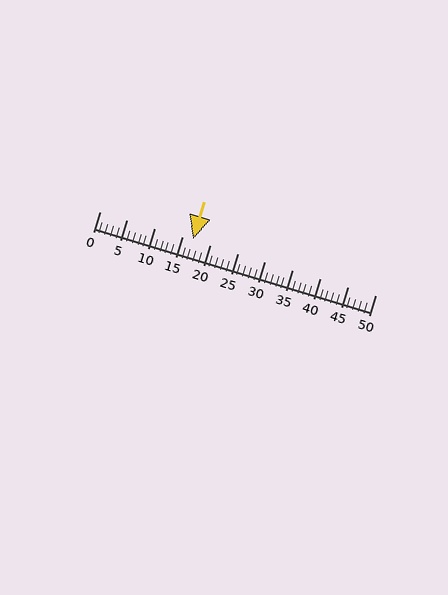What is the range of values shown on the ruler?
The ruler shows values from 0 to 50.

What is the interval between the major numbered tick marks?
The major tick marks are spaced 5 units apart.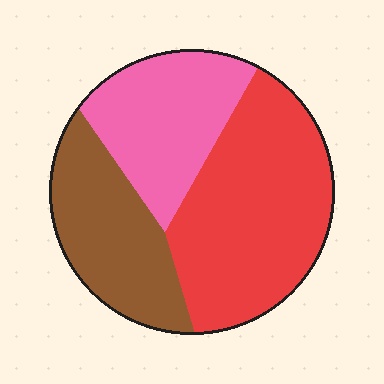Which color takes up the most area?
Red, at roughly 45%.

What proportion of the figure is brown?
Brown covers 27% of the figure.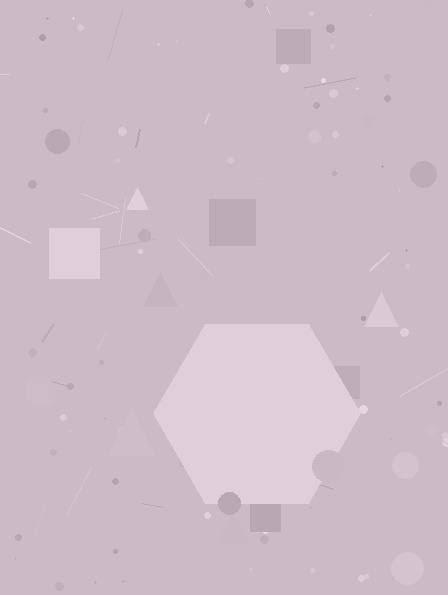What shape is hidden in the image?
A hexagon is hidden in the image.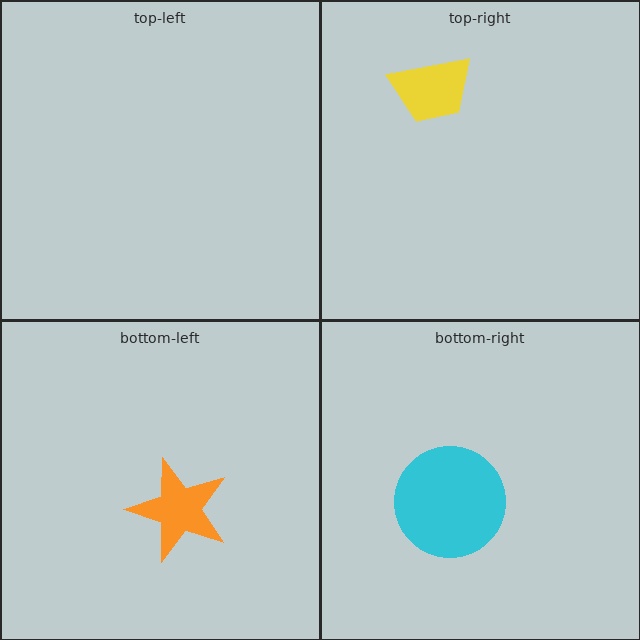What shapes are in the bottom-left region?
The orange star.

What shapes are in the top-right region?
The yellow trapezoid.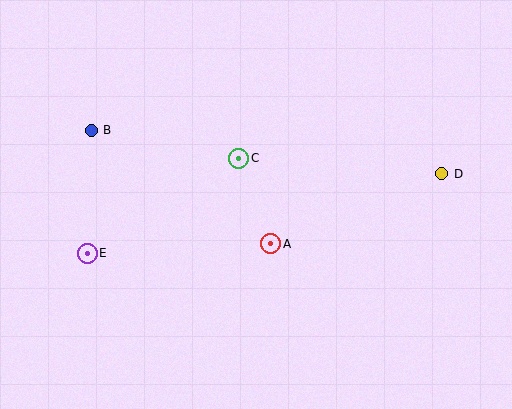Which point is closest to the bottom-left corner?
Point E is closest to the bottom-left corner.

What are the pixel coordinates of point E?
Point E is at (87, 253).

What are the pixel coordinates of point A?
Point A is at (271, 244).